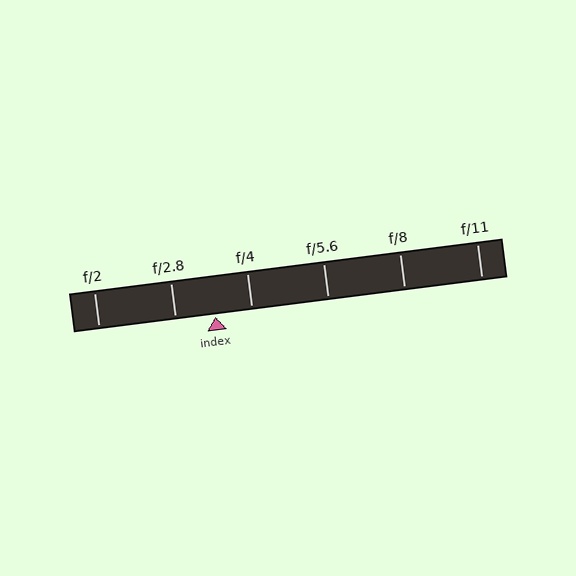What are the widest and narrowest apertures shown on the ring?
The widest aperture shown is f/2 and the narrowest is f/11.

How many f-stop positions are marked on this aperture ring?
There are 6 f-stop positions marked.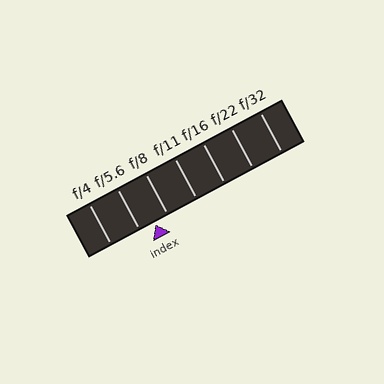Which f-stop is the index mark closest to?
The index mark is closest to f/8.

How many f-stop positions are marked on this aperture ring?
There are 7 f-stop positions marked.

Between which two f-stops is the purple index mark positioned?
The index mark is between f/5.6 and f/8.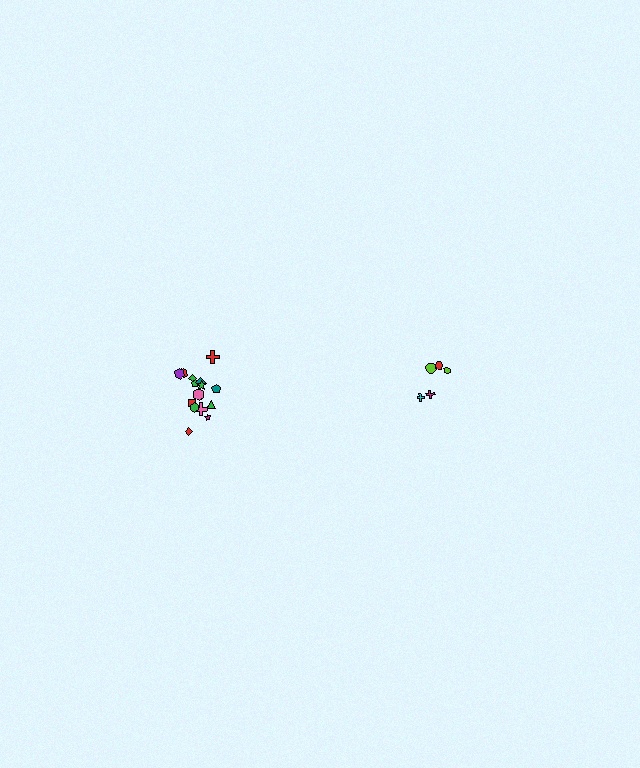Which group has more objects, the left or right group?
The left group.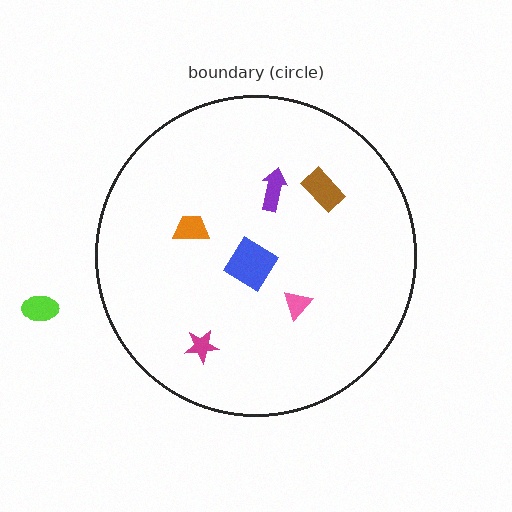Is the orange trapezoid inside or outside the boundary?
Inside.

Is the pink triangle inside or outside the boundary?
Inside.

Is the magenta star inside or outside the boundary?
Inside.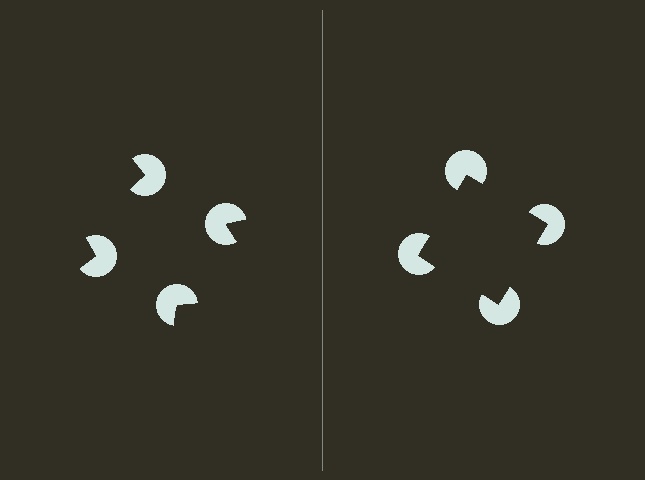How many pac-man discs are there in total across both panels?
8 — 4 on each side.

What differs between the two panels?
The pac-man discs are positioned identically on both sides; only the wedge orientations differ. On the right they align to a square; on the left they are misaligned.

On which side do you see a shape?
An illusory square appears on the right side. On the left side the wedge cuts are rotated, so no coherent shape forms.